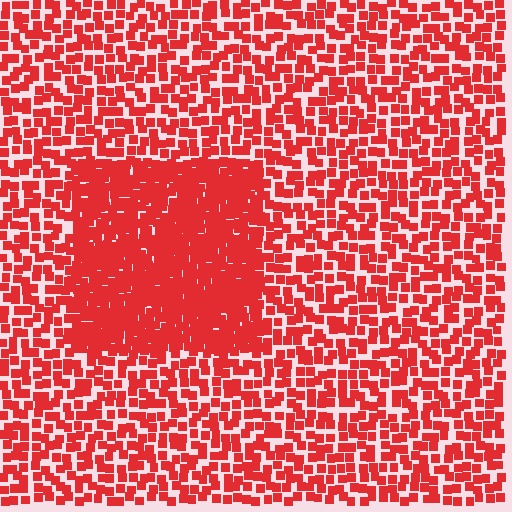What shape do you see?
I see a rectangle.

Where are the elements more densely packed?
The elements are more densely packed inside the rectangle boundary.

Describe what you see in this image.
The image contains small red elements arranged at two different densities. A rectangle-shaped region is visible where the elements are more densely packed than the surrounding area.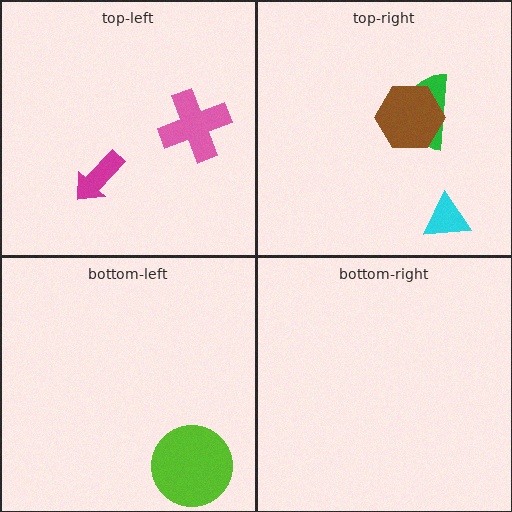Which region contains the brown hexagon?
The top-right region.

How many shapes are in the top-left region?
2.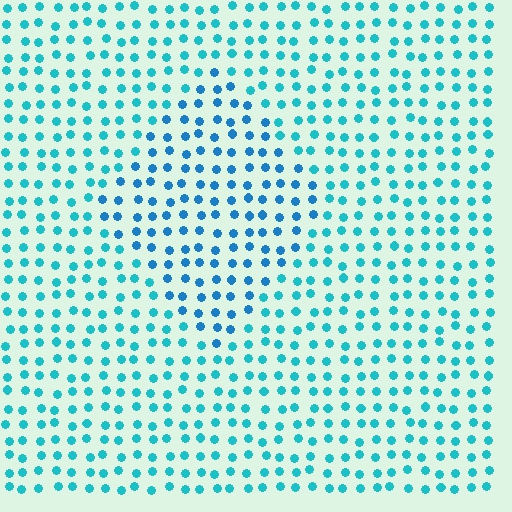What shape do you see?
I see a diamond.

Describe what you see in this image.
The image is filled with small cyan elements in a uniform arrangement. A diamond-shaped region is visible where the elements are tinted to a slightly different hue, forming a subtle color boundary.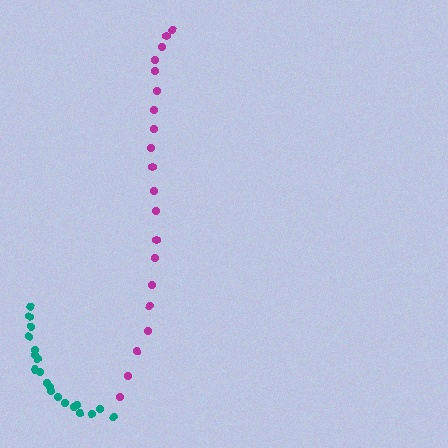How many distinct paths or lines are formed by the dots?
There are 2 distinct paths.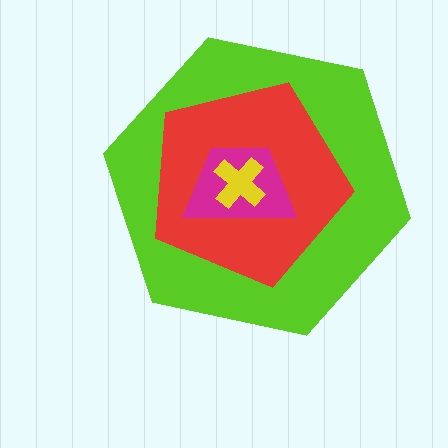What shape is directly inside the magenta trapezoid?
The yellow cross.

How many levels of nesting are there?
4.